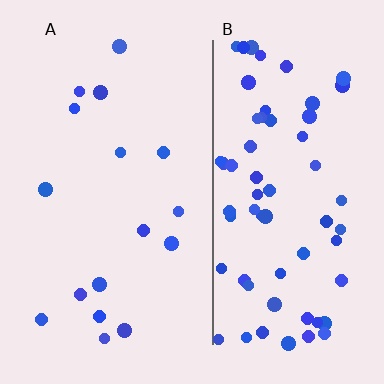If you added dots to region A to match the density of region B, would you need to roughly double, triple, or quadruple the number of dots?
Approximately quadruple.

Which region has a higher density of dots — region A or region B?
B (the right).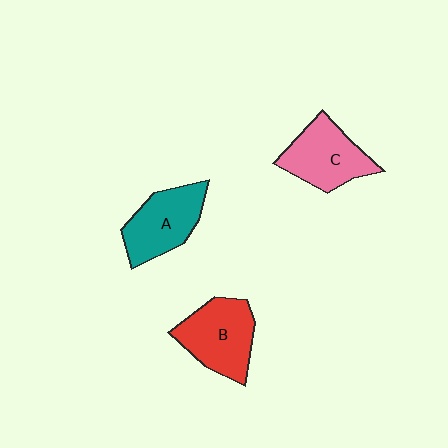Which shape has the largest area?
Shape B (red).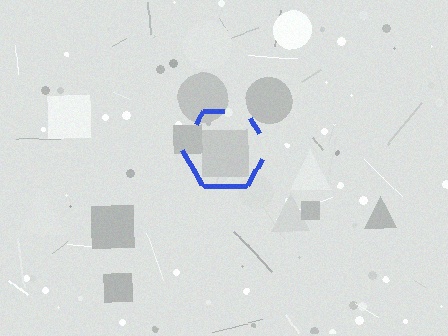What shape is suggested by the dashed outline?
The dashed outline suggests a hexagon.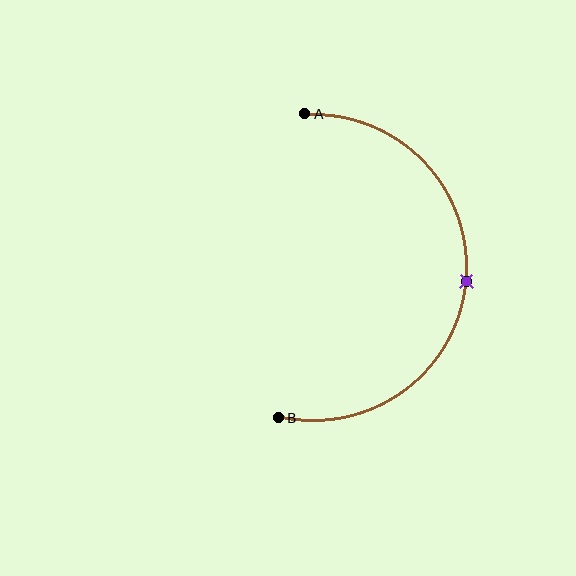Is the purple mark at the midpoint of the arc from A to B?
Yes. The purple mark lies on the arc at equal arc-length from both A and B — it is the arc midpoint.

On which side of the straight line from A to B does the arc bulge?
The arc bulges to the right of the straight line connecting A and B.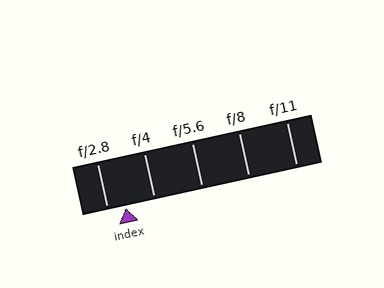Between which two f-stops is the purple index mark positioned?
The index mark is between f/2.8 and f/4.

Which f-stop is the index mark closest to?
The index mark is closest to f/2.8.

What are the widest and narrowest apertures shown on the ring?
The widest aperture shown is f/2.8 and the narrowest is f/11.